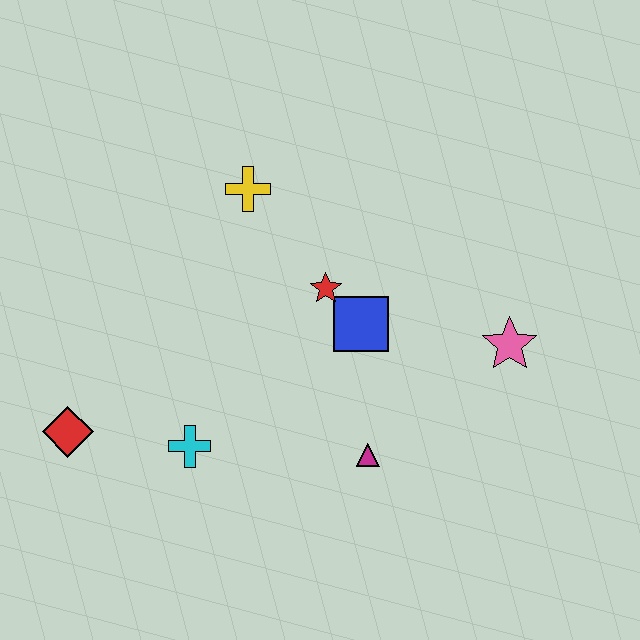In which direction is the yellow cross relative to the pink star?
The yellow cross is to the left of the pink star.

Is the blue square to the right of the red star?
Yes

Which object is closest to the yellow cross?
The red star is closest to the yellow cross.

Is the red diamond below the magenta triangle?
No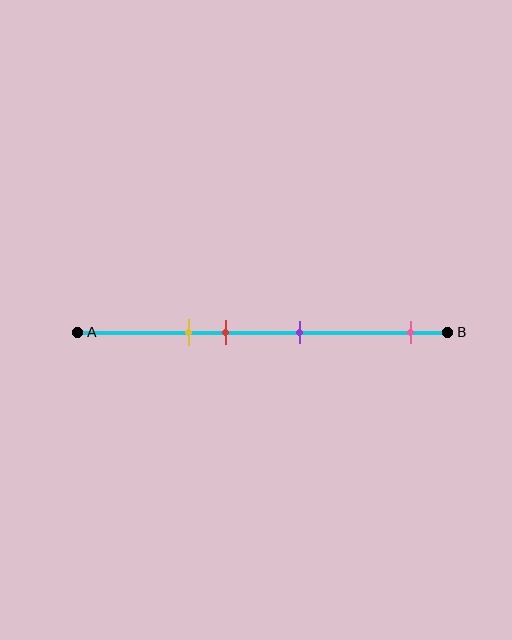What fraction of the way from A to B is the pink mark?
The pink mark is approximately 90% (0.9) of the way from A to B.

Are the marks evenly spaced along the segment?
No, the marks are not evenly spaced.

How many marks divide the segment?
There are 4 marks dividing the segment.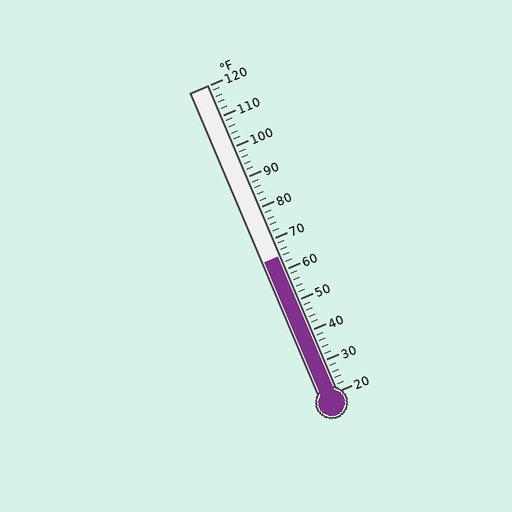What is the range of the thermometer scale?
The thermometer scale ranges from 20°F to 120°F.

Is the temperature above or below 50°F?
The temperature is above 50°F.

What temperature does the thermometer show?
The thermometer shows approximately 64°F.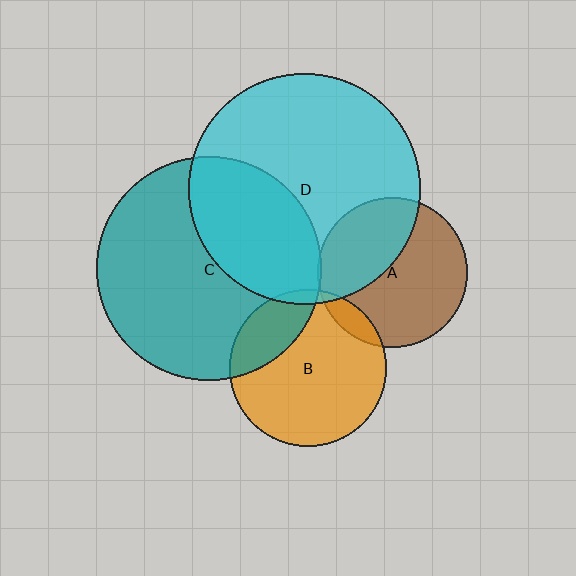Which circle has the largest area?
Circle D (cyan).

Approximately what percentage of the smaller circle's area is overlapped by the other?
Approximately 35%.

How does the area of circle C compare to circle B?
Approximately 2.1 times.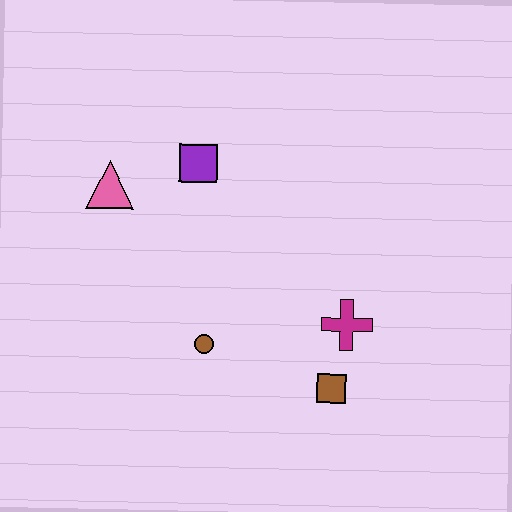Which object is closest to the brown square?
The magenta cross is closest to the brown square.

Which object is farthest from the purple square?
The brown square is farthest from the purple square.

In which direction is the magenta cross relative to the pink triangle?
The magenta cross is to the right of the pink triangle.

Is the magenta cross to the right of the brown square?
Yes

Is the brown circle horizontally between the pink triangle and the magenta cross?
Yes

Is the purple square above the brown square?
Yes